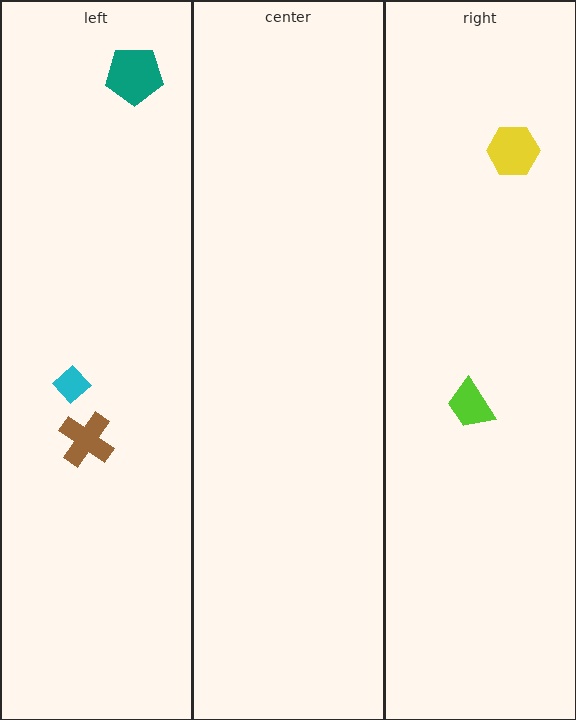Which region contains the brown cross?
The left region.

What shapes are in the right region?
The yellow hexagon, the lime trapezoid.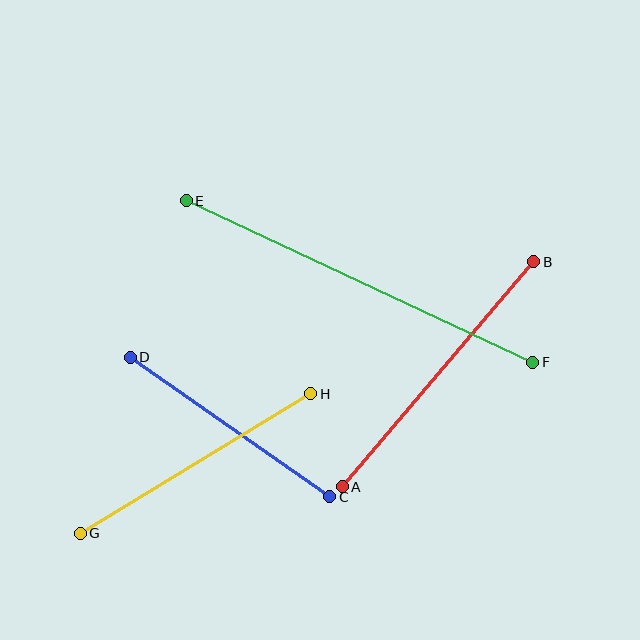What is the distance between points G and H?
The distance is approximately 270 pixels.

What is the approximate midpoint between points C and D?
The midpoint is at approximately (230, 427) pixels.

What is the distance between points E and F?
The distance is approximately 382 pixels.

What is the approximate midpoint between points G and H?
The midpoint is at approximately (195, 463) pixels.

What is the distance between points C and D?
The distance is approximately 244 pixels.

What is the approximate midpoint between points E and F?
The midpoint is at approximately (360, 282) pixels.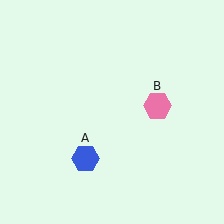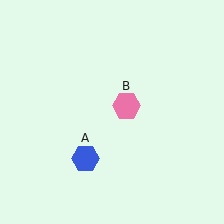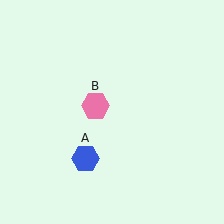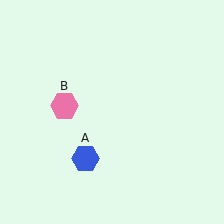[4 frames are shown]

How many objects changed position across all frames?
1 object changed position: pink hexagon (object B).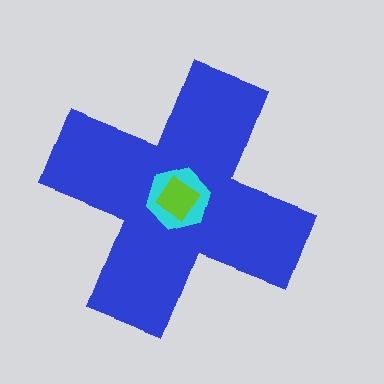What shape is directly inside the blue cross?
The cyan hexagon.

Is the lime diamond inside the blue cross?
Yes.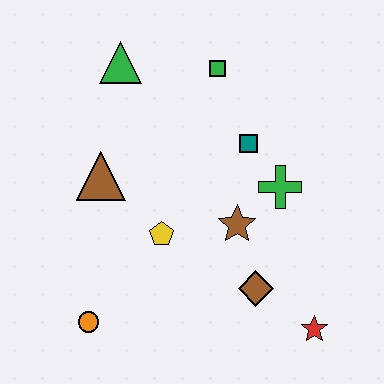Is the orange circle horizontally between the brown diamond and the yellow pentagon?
No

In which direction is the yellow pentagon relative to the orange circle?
The yellow pentagon is above the orange circle.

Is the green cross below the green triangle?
Yes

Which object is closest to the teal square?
The green cross is closest to the teal square.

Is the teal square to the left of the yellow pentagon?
No